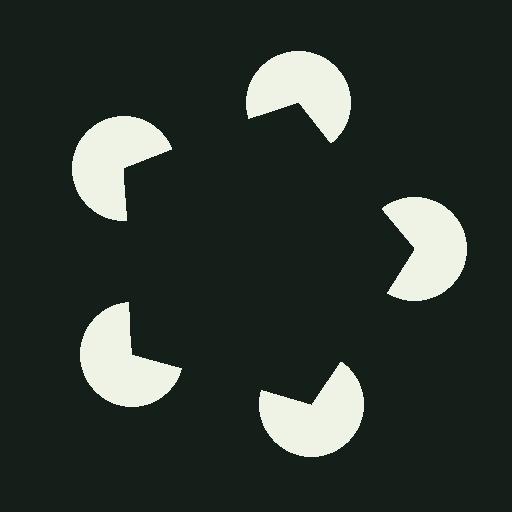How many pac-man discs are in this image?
There are 5 — one at each vertex of the illusory pentagon.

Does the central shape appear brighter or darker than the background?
It typically appears slightly darker than the background, even though no actual brightness change is drawn.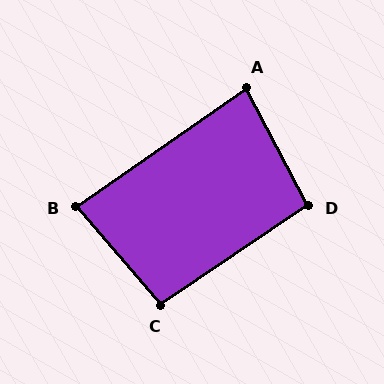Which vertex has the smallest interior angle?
A, at approximately 83 degrees.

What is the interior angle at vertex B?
Approximately 84 degrees (acute).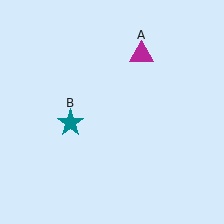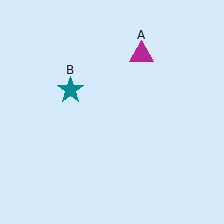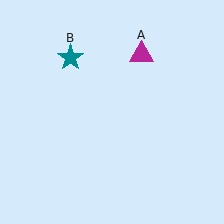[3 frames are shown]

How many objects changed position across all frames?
1 object changed position: teal star (object B).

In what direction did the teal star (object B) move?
The teal star (object B) moved up.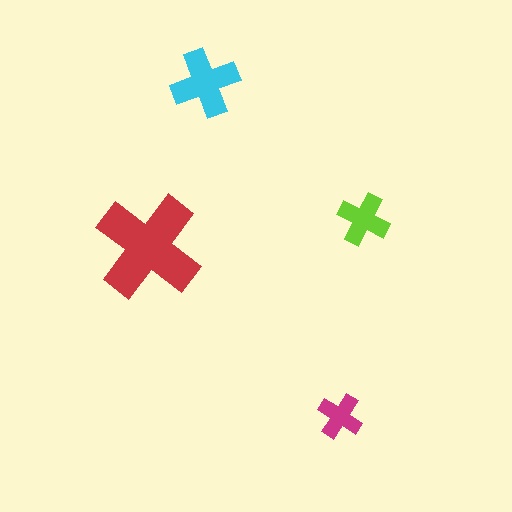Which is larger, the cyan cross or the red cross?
The red one.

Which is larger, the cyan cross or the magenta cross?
The cyan one.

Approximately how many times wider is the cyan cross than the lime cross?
About 1.5 times wider.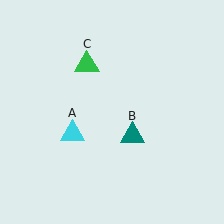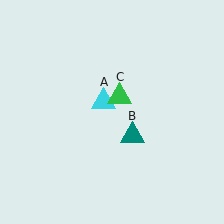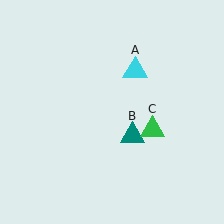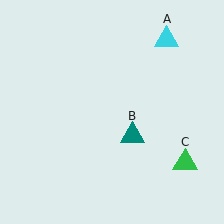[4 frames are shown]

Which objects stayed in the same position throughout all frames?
Teal triangle (object B) remained stationary.